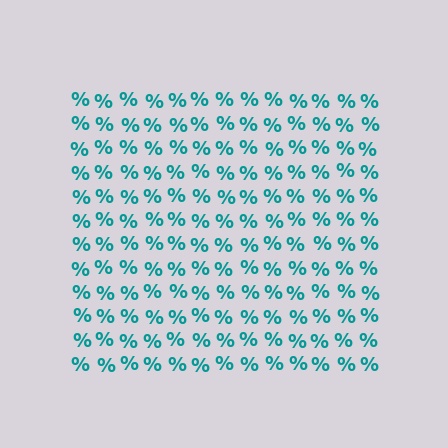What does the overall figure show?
The overall figure shows a square.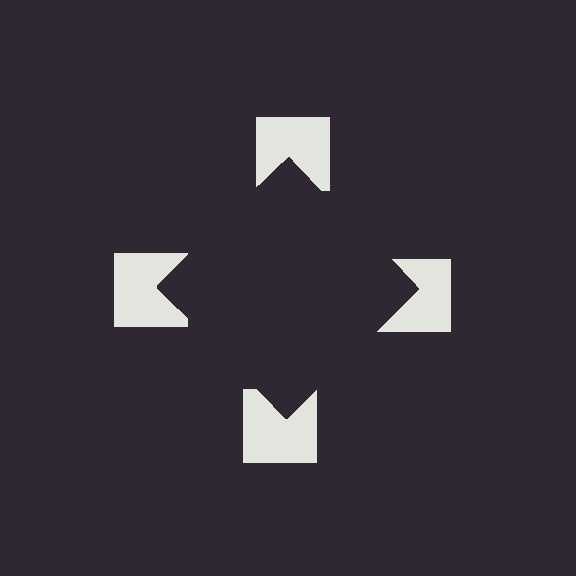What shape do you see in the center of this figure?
An illusory square — its edges are inferred from the aligned wedge cuts in the notched squares, not physically drawn.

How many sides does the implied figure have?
4 sides.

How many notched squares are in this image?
There are 4 — one at each vertex of the illusory square.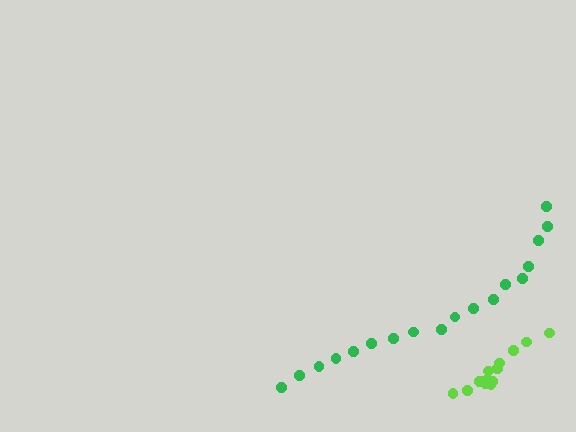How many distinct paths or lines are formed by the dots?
There are 2 distinct paths.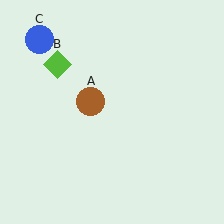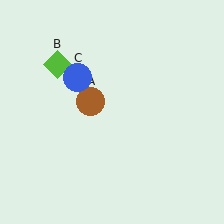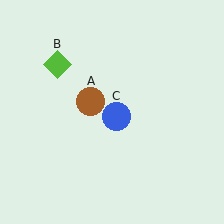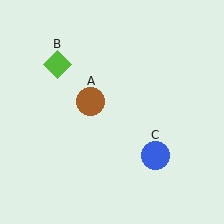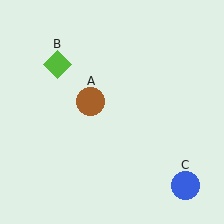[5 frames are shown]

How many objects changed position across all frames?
1 object changed position: blue circle (object C).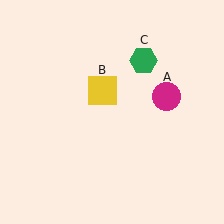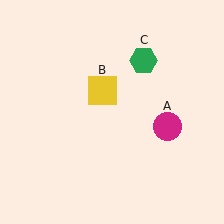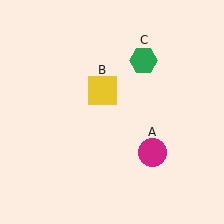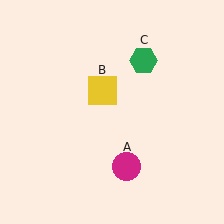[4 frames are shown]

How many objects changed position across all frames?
1 object changed position: magenta circle (object A).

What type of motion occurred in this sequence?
The magenta circle (object A) rotated clockwise around the center of the scene.